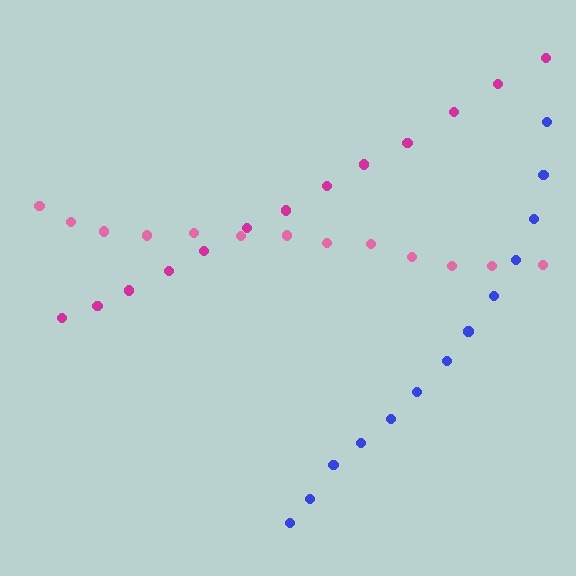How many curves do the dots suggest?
There are 3 distinct paths.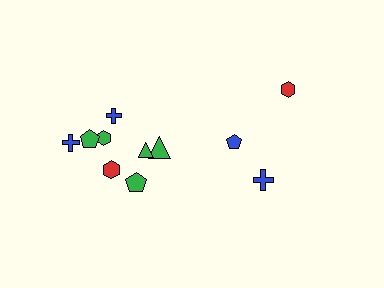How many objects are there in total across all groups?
There are 11 objects.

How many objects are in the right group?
There are 3 objects.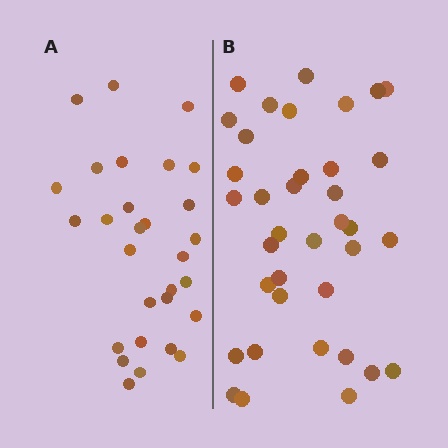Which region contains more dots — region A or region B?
Region B (the right region) has more dots.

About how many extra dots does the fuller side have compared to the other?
Region B has roughly 8 or so more dots than region A.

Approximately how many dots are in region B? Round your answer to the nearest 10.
About 40 dots. (The exact count is 37, which rounds to 40.)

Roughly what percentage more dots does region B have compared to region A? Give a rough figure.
About 30% more.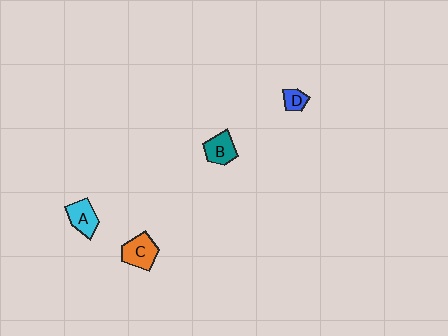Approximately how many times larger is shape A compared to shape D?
Approximately 1.9 times.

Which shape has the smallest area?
Shape D (blue).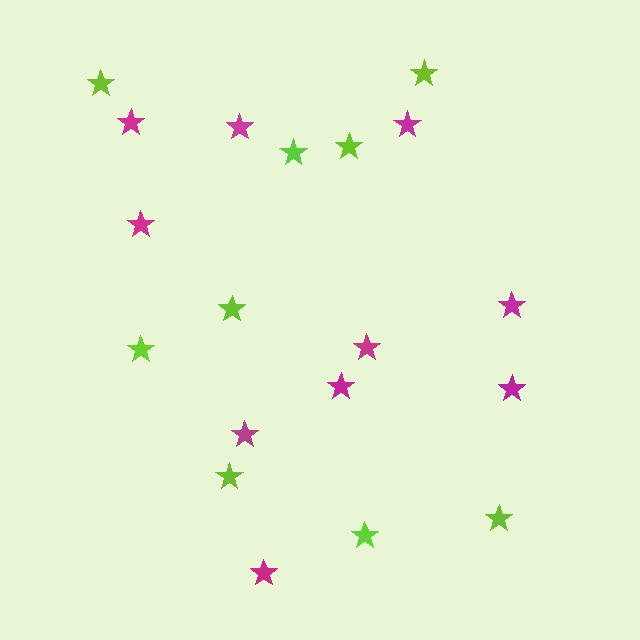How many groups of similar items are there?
There are 2 groups: one group of lime stars (9) and one group of magenta stars (10).